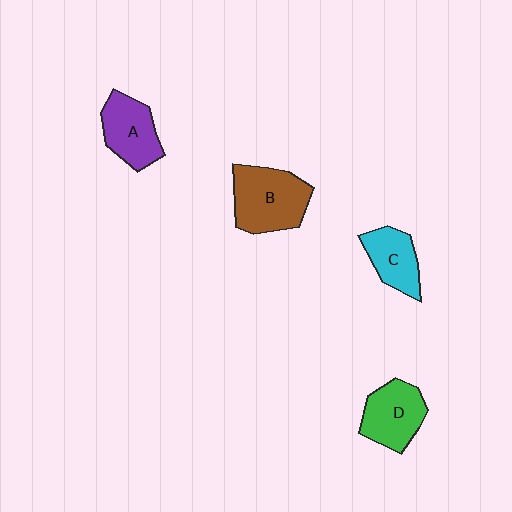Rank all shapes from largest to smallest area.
From largest to smallest: B (brown), D (green), A (purple), C (cyan).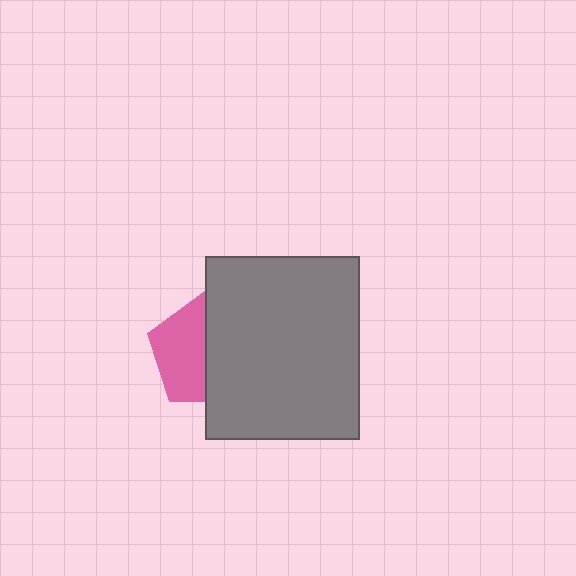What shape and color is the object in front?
The object in front is a gray rectangle.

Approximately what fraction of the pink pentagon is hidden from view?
Roughly 49% of the pink pentagon is hidden behind the gray rectangle.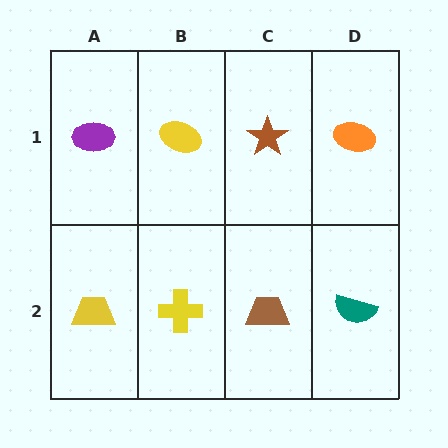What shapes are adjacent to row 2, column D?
An orange ellipse (row 1, column D), a brown trapezoid (row 2, column C).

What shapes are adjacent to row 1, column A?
A yellow trapezoid (row 2, column A), a yellow ellipse (row 1, column B).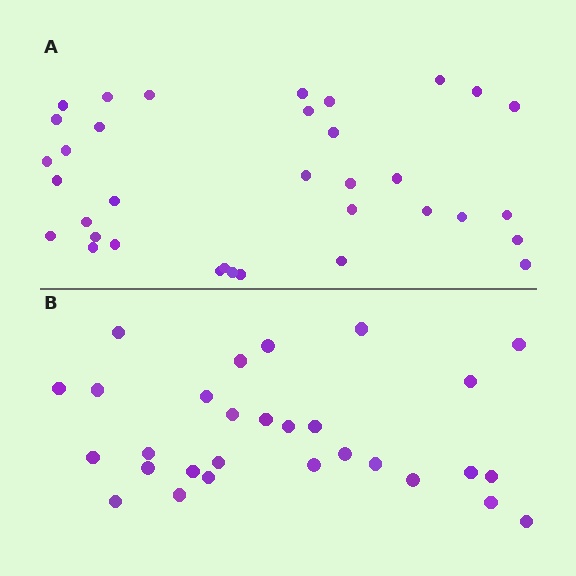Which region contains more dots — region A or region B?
Region A (the top region) has more dots.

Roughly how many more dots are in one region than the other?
Region A has about 6 more dots than region B.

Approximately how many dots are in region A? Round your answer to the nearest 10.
About 40 dots. (The exact count is 35, which rounds to 40.)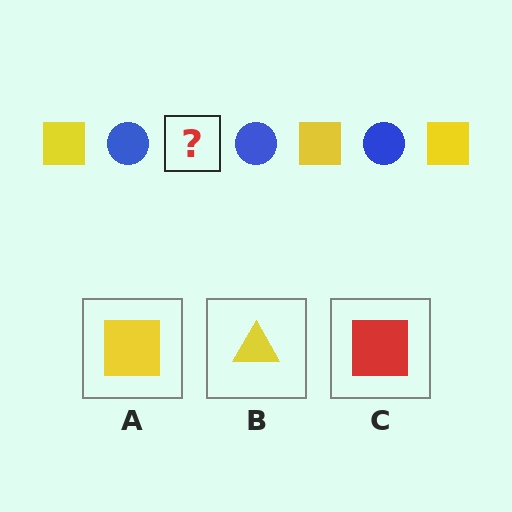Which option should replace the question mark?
Option A.